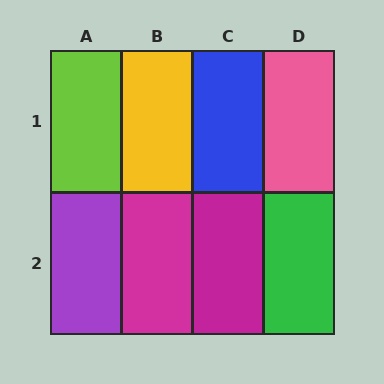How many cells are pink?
1 cell is pink.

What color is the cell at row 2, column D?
Green.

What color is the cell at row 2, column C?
Magenta.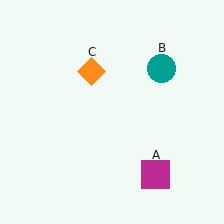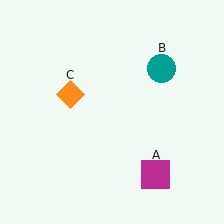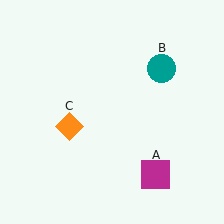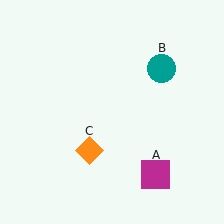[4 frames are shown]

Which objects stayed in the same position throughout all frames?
Magenta square (object A) and teal circle (object B) remained stationary.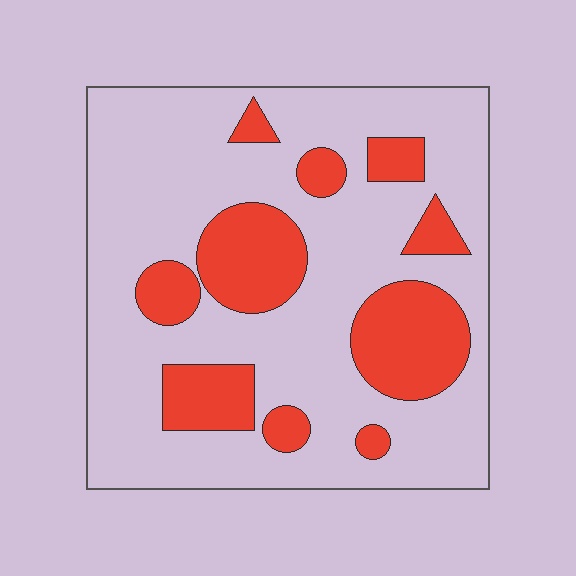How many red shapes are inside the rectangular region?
10.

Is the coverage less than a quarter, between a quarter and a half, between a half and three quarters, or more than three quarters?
Between a quarter and a half.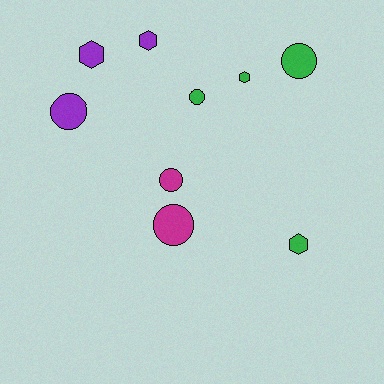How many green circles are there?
There are 2 green circles.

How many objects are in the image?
There are 9 objects.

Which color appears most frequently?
Green, with 4 objects.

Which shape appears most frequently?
Circle, with 5 objects.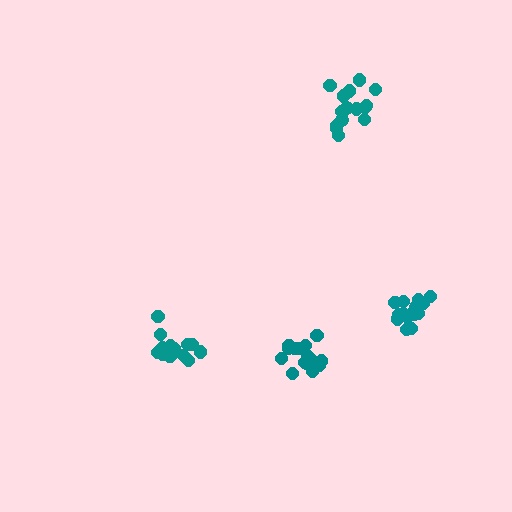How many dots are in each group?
Group 1: 16 dots, Group 2: 16 dots, Group 3: 16 dots, Group 4: 17 dots (65 total).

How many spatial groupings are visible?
There are 4 spatial groupings.